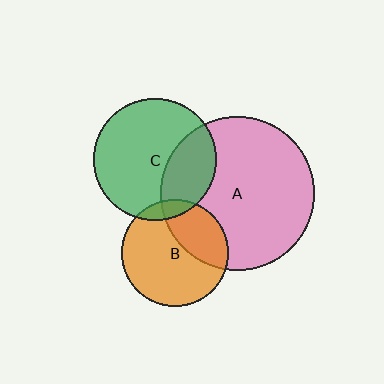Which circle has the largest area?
Circle A (pink).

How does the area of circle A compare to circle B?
Approximately 2.1 times.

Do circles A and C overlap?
Yes.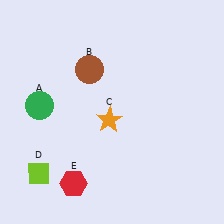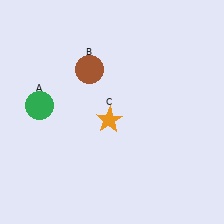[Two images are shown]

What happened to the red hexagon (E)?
The red hexagon (E) was removed in Image 2. It was in the bottom-left area of Image 1.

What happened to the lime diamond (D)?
The lime diamond (D) was removed in Image 2. It was in the bottom-left area of Image 1.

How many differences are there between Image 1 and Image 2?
There are 2 differences between the two images.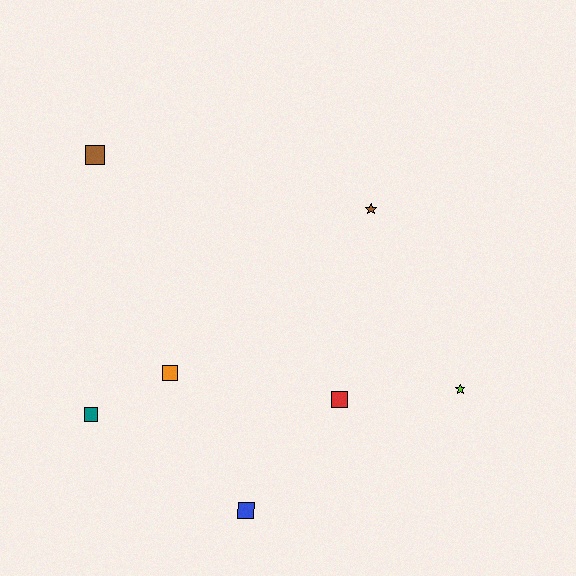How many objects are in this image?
There are 7 objects.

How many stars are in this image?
There are 2 stars.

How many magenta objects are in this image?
There are no magenta objects.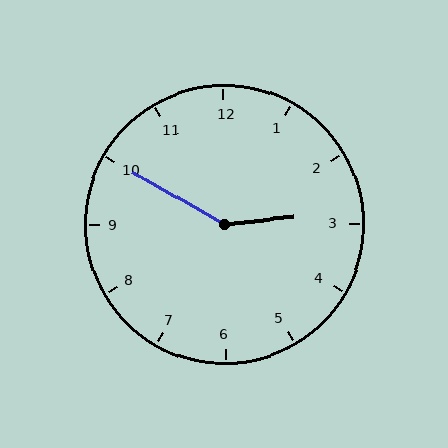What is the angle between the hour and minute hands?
Approximately 145 degrees.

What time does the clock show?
2:50.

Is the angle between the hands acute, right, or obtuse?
It is obtuse.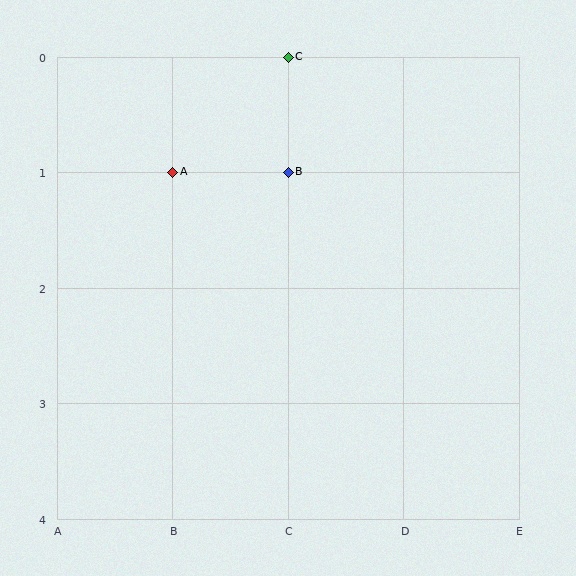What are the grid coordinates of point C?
Point C is at grid coordinates (C, 0).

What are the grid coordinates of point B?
Point B is at grid coordinates (C, 1).